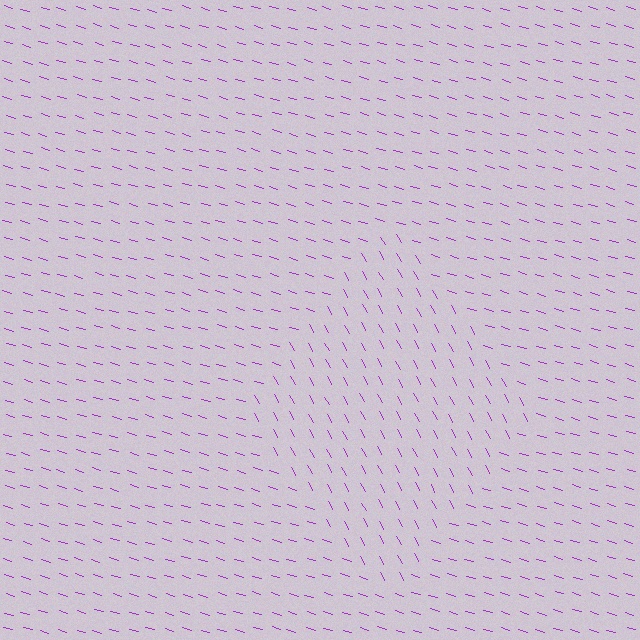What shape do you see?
I see a diamond.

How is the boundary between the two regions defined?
The boundary is defined purely by a change in line orientation (approximately 45 degrees difference). All lines are the same color and thickness.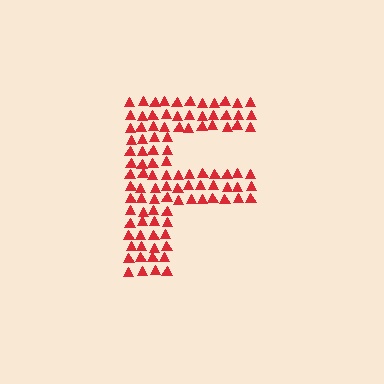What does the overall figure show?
The overall figure shows the letter F.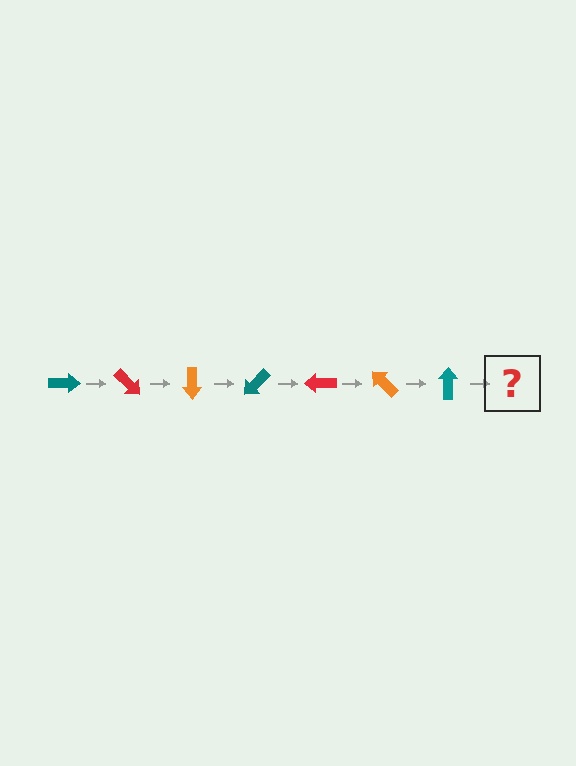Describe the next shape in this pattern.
It should be a red arrow, rotated 315 degrees from the start.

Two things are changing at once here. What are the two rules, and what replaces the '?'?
The two rules are that it rotates 45 degrees each step and the color cycles through teal, red, and orange. The '?' should be a red arrow, rotated 315 degrees from the start.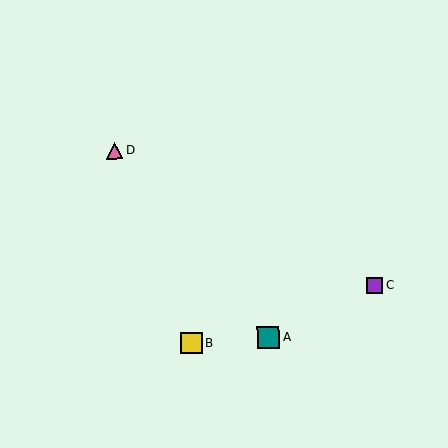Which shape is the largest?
The teal square (labeled A) is the largest.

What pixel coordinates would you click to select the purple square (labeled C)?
Click at (375, 286) to select the purple square C.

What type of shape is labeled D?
Shape D is a pink triangle.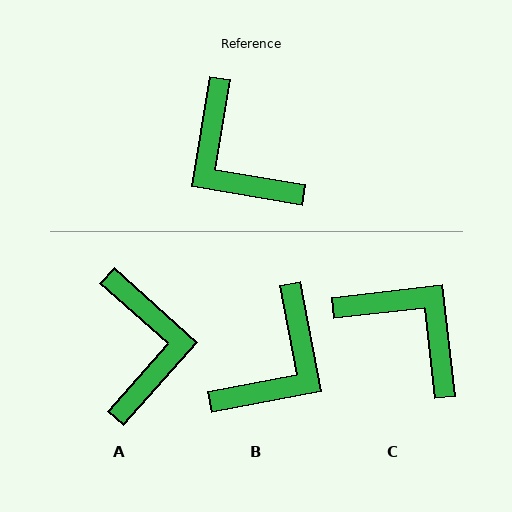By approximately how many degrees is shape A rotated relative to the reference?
Approximately 148 degrees counter-clockwise.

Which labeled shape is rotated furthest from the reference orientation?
C, about 164 degrees away.